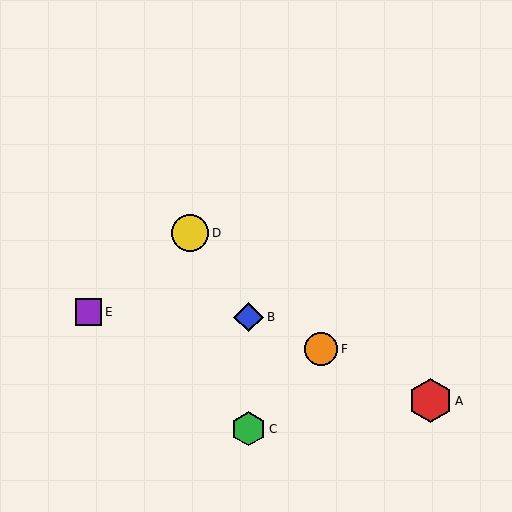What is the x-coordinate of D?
Object D is at x≈190.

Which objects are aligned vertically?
Objects B, C are aligned vertically.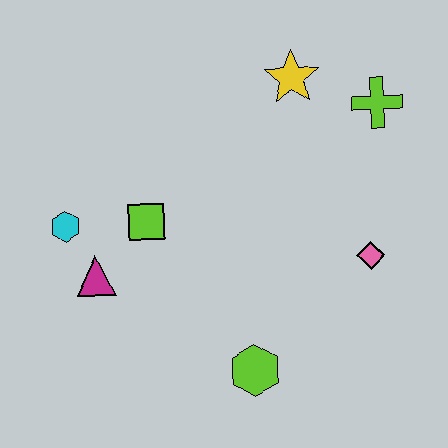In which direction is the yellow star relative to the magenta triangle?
The yellow star is to the right of the magenta triangle.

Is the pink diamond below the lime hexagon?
No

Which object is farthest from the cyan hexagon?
The lime cross is farthest from the cyan hexagon.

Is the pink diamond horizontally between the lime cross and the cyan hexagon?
Yes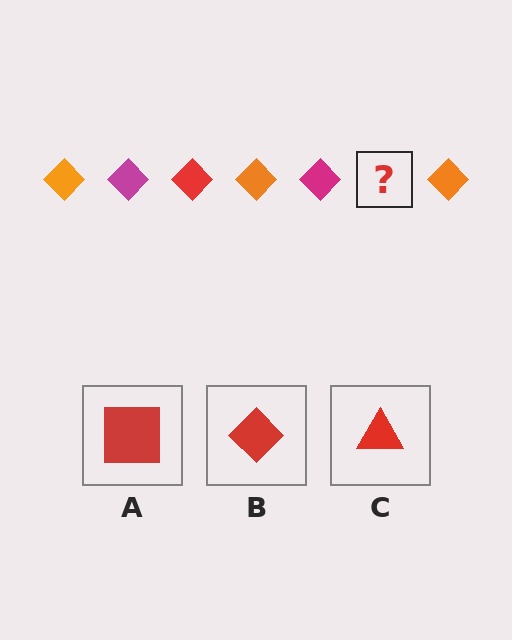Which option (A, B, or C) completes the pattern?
B.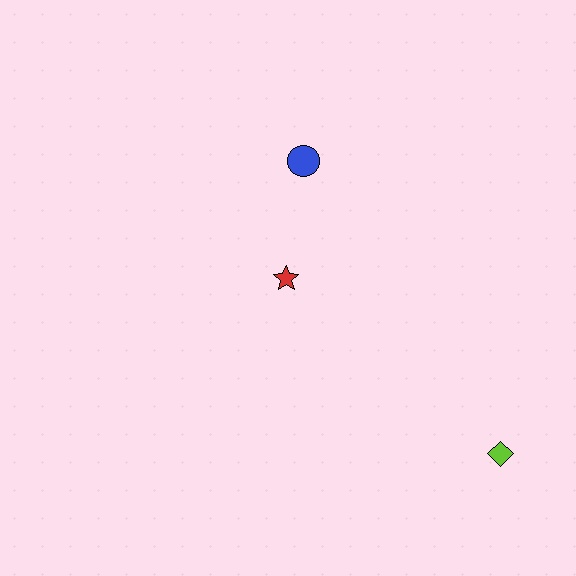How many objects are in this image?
There are 3 objects.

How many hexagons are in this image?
There are no hexagons.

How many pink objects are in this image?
There are no pink objects.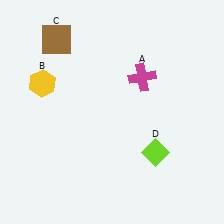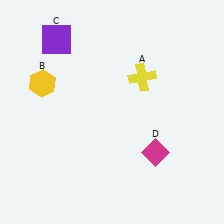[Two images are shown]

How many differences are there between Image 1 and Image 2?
There are 3 differences between the two images.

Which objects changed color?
A changed from magenta to yellow. C changed from brown to purple. D changed from lime to magenta.